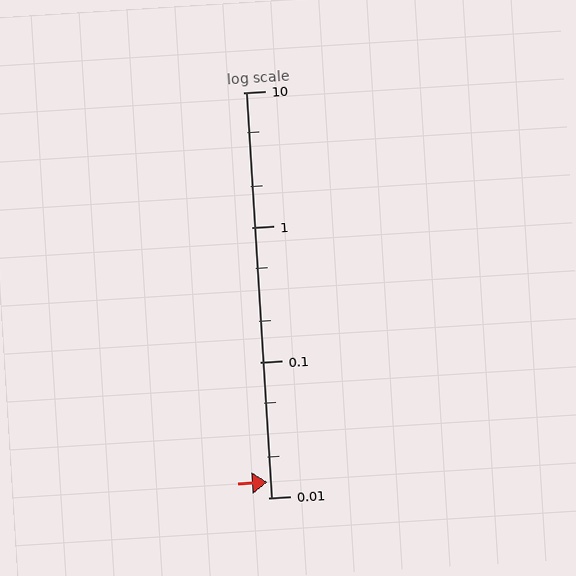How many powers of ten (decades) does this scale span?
The scale spans 3 decades, from 0.01 to 10.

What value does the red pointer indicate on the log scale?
The pointer indicates approximately 0.013.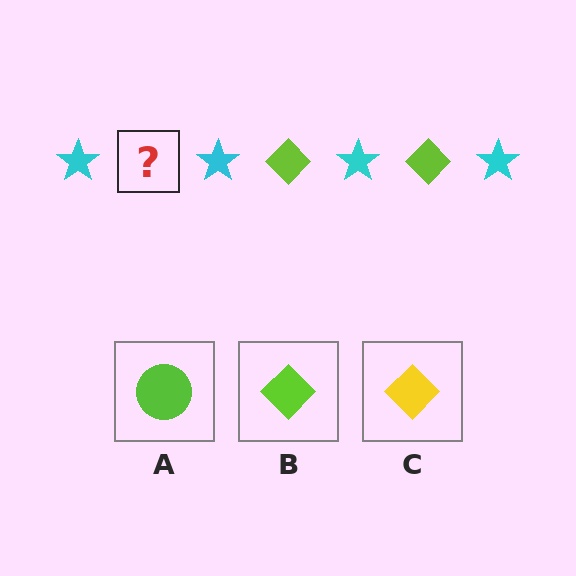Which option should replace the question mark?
Option B.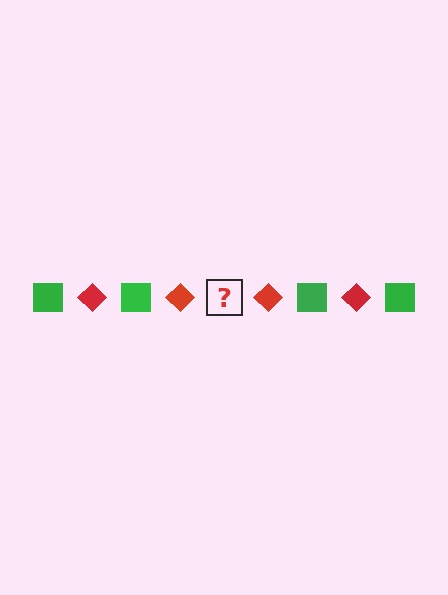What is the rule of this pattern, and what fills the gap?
The rule is that the pattern alternates between green square and red diamond. The gap should be filled with a green square.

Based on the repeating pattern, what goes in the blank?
The blank should be a green square.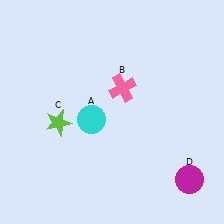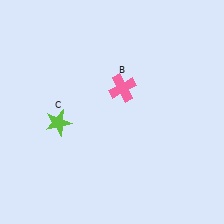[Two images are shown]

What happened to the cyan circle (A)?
The cyan circle (A) was removed in Image 2. It was in the bottom-left area of Image 1.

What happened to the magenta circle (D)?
The magenta circle (D) was removed in Image 2. It was in the bottom-right area of Image 1.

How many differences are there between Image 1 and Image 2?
There are 2 differences between the two images.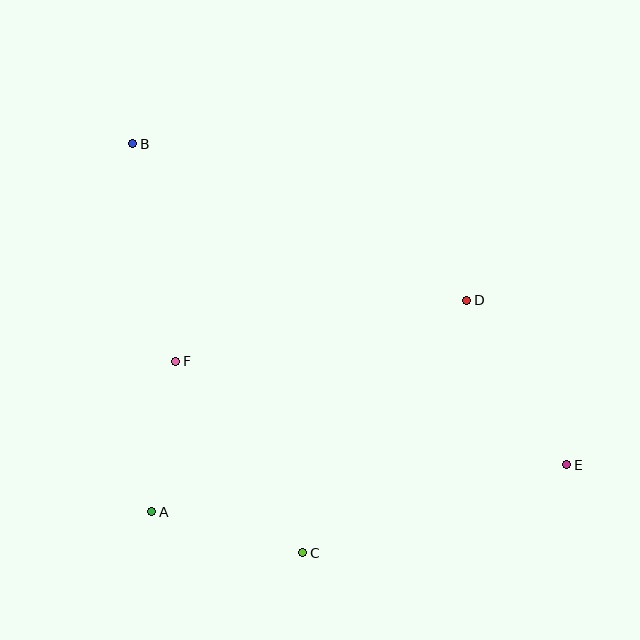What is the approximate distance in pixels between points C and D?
The distance between C and D is approximately 301 pixels.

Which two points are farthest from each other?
Points B and E are farthest from each other.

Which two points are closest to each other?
Points A and F are closest to each other.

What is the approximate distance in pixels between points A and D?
The distance between A and D is approximately 380 pixels.